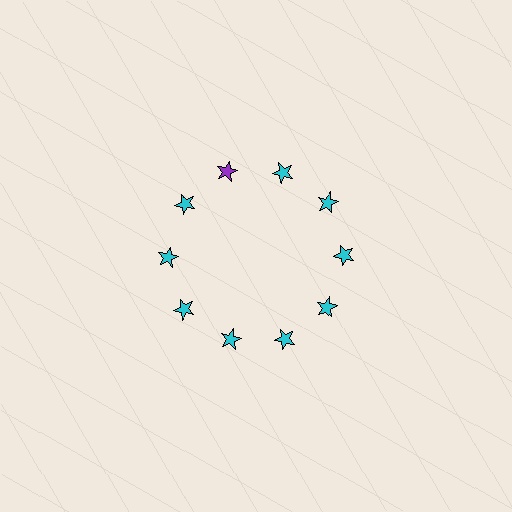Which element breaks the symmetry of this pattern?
The purple star at roughly the 11 o'clock position breaks the symmetry. All other shapes are cyan stars.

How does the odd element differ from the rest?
It has a different color: purple instead of cyan.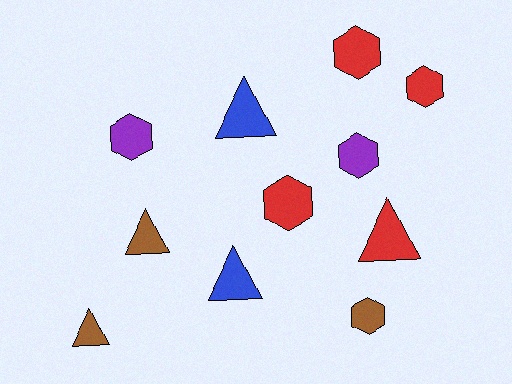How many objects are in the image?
There are 11 objects.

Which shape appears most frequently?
Hexagon, with 6 objects.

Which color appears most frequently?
Red, with 4 objects.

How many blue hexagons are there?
There are no blue hexagons.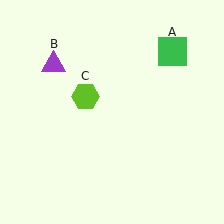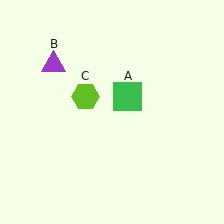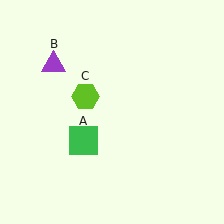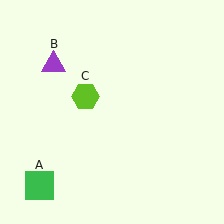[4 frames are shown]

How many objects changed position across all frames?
1 object changed position: green square (object A).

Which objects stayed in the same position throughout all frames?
Purple triangle (object B) and lime hexagon (object C) remained stationary.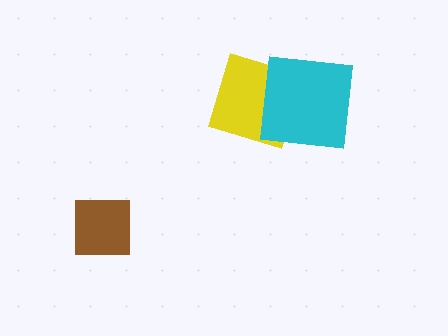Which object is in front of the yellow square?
The cyan square is in front of the yellow square.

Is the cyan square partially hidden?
No, no other shape covers it.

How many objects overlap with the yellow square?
1 object overlaps with the yellow square.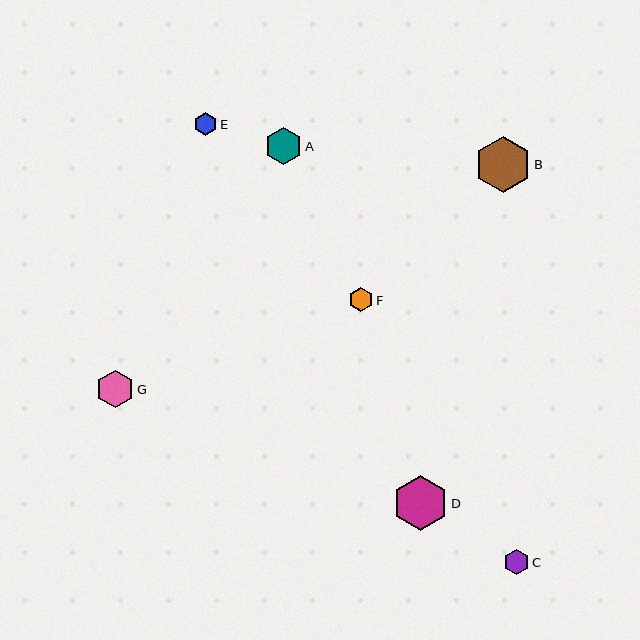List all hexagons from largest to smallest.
From largest to smallest: B, D, G, A, C, F, E.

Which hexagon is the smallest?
Hexagon E is the smallest with a size of approximately 23 pixels.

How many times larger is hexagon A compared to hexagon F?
Hexagon A is approximately 1.5 times the size of hexagon F.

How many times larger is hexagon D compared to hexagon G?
Hexagon D is approximately 1.5 times the size of hexagon G.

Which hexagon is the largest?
Hexagon B is the largest with a size of approximately 56 pixels.